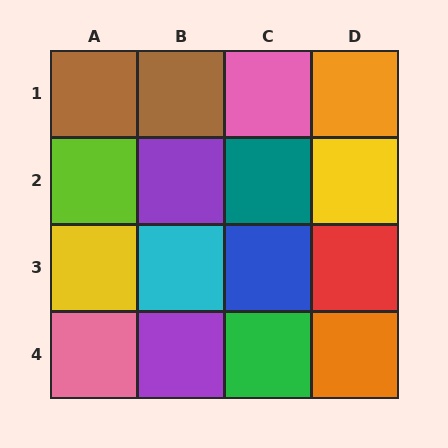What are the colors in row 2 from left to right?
Lime, purple, teal, yellow.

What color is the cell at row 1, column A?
Brown.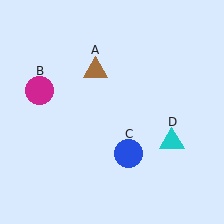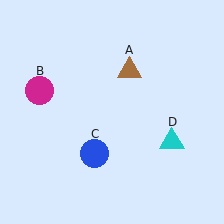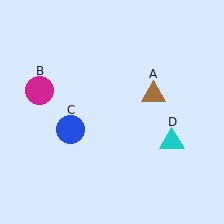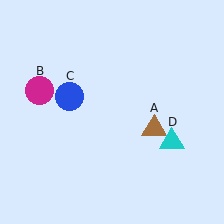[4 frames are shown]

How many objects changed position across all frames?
2 objects changed position: brown triangle (object A), blue circle (object C).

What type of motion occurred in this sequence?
The brown triangle (object A), blue circle (object C) rotated clockwise around the center of the scene.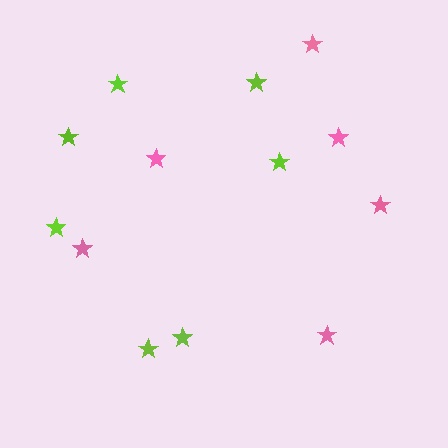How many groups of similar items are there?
There are 2 groups: one group of lime stars (7) and one group of pink stars (6).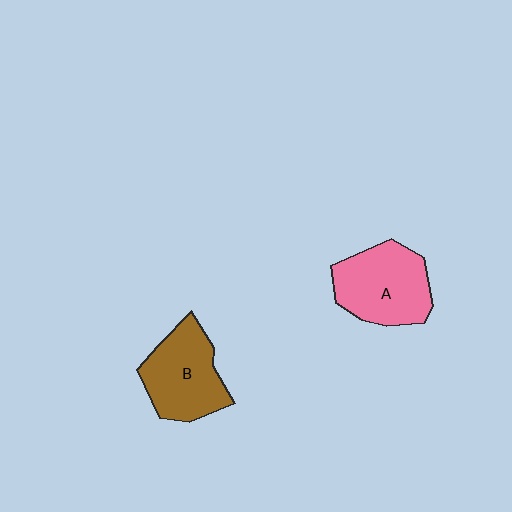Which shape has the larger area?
Shape A (pink).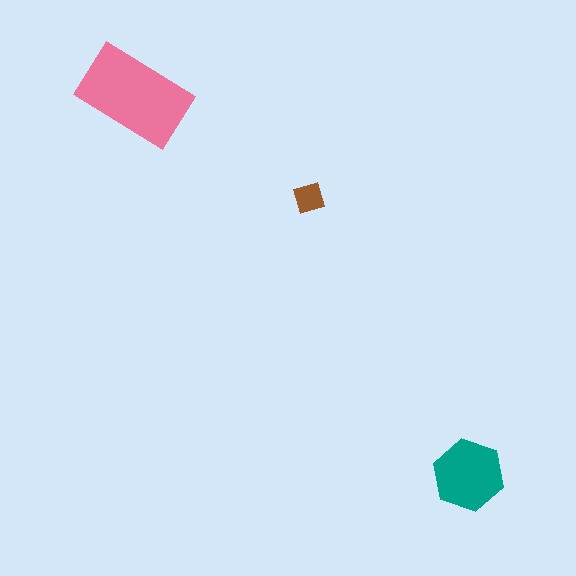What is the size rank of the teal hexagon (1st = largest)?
2nd.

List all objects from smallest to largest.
The brown diamond, the teal hexagon, the pink rectangle.